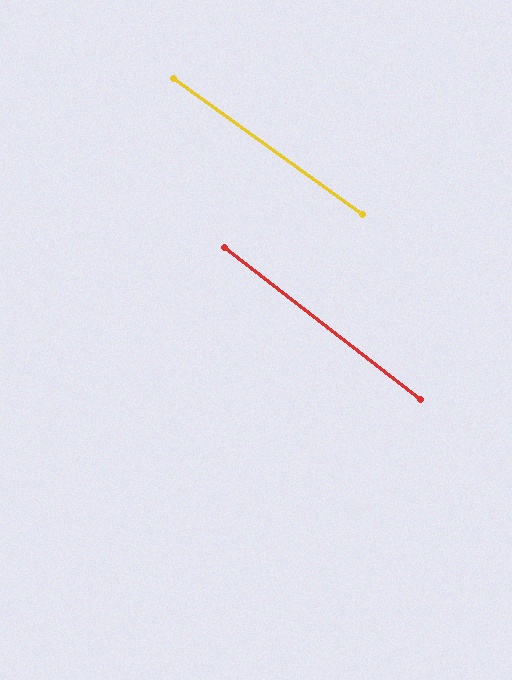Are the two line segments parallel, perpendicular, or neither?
Parallel — their directions differ by only 1.7°.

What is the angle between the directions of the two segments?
Approximately 2 degrees.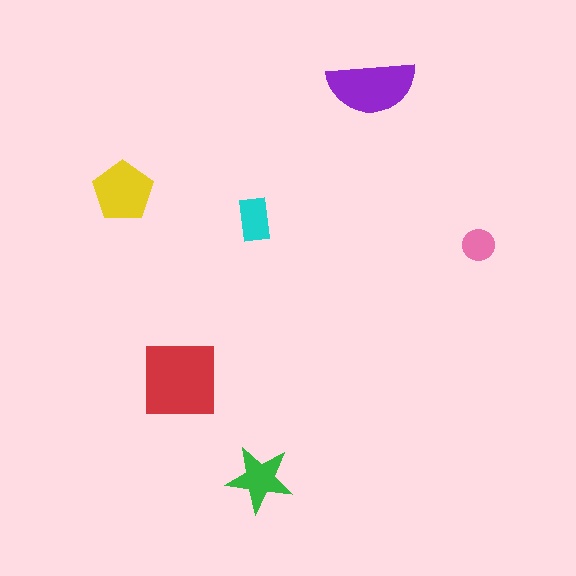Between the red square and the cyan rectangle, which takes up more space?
The red square.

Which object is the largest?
The red square.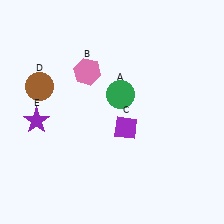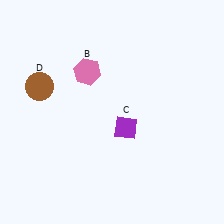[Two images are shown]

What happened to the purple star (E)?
The purple star (E) was removed in Image 2. It was in the bottom-left area of Image 1.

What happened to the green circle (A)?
The green circle (A) was removed in Image 2. It was in the top-right area of Image 1.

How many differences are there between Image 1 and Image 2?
There are 2 differences between the two images.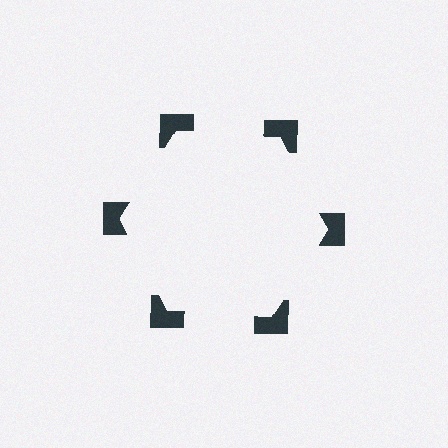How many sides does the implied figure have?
6 sides.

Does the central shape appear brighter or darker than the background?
It typically appears slightly brighter than the background, even though no actual brightness change is drawn.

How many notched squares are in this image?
There are 6 — one at each vertex of the illusory hexagon.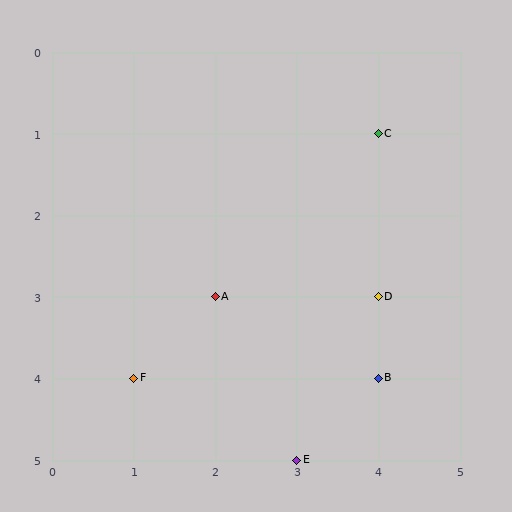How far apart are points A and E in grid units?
Points A and E are 1 column and 2 rows apart (about 2.2 grid units diagonally).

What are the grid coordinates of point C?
Point C is at grid coordinates (4, 1).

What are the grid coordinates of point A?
Point A is at grid coordinates (2, 3).